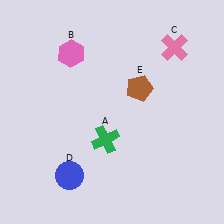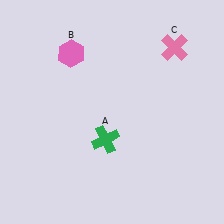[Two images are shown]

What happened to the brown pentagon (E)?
The brown pentagon (E) was removed in Image 2. It was in the top-right area of Image 1.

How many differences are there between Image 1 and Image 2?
There are 2 differences between the two images.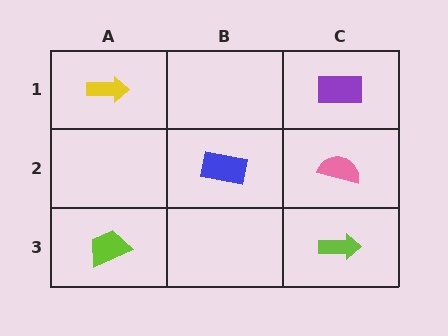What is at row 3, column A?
A lime trapezoid.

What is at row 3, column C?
A lime arrow.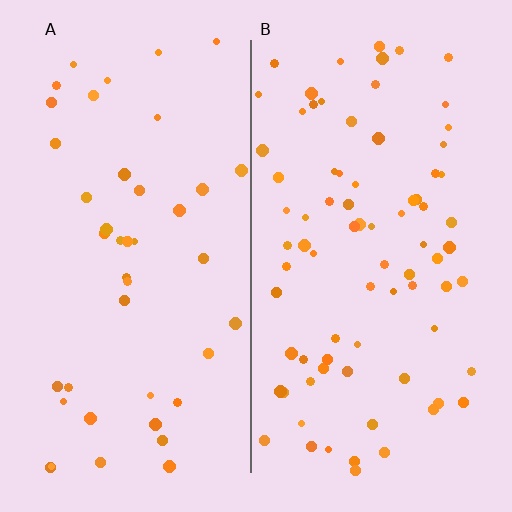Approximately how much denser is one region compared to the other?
Approximately 1.8× — region B over region A.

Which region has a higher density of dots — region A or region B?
B (the right).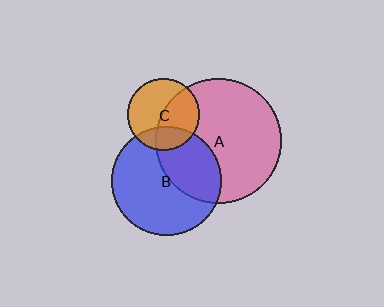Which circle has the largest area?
Circle A (pink).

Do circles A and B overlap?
Yes.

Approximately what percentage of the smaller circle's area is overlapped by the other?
Approximately 35%.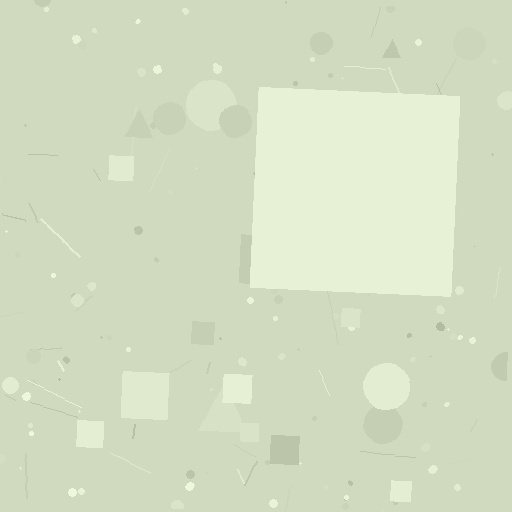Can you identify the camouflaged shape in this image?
The camouflaged shape is a square.